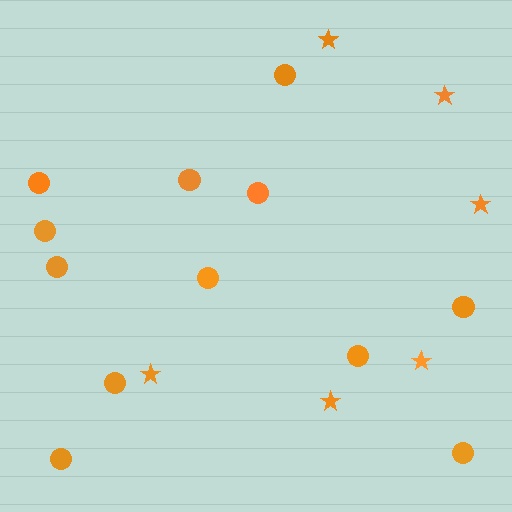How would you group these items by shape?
There are 2 groups: one group of circles (12) and one group of stars (6).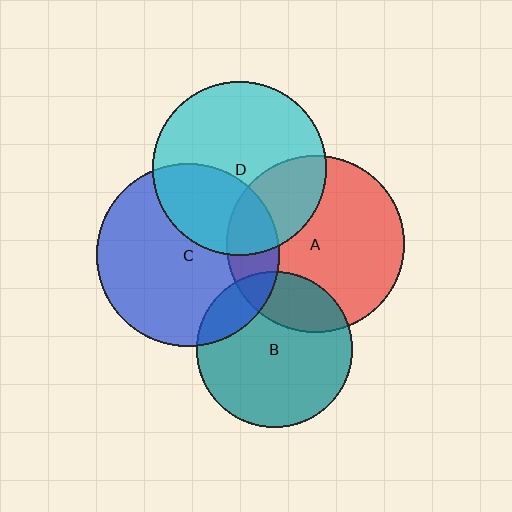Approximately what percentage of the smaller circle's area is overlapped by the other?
Approximately 30%.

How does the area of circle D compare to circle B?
Approximately 1.2 times.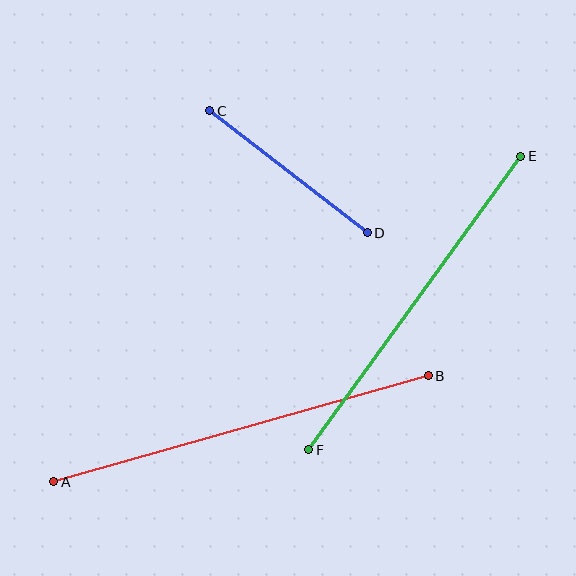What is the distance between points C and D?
The distance is approximately 199 pixels.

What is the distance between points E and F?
The distance is approximately 362 pixels.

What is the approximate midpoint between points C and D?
The midpoint is at approximately (289, 172) pixels.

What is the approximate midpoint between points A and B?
The midpoint is at approximately (241, 429) pixels.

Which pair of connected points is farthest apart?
Points A and B are farthest apart.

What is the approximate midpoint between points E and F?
The midpoint is at approximately (415, 303) pixels.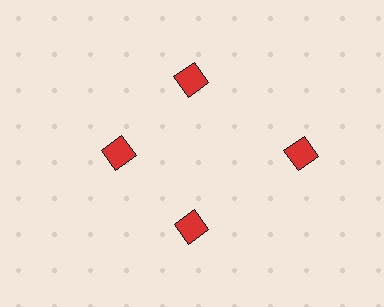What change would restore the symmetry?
The symmetry would be restored by moving it inward, back onto the ring so that all 4 diamonds sit at equal angles and equal distance from the center.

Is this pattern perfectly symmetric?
No. The 4 red diamonds are arranged in a ring, but one element near the 3 o'clock position is pushed outward from the center, breaking the 4-fold rotational symmetry.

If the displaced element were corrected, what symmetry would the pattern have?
It would have 4-fold rotational symmetry — the pattern would map onto itself every 90 degrees.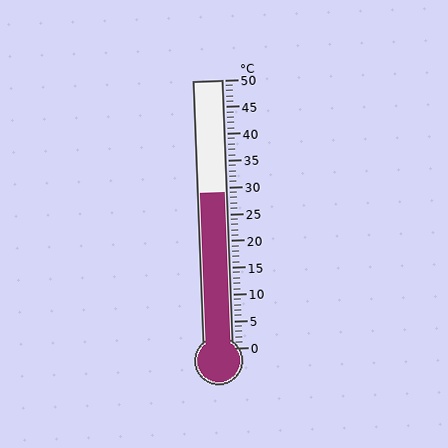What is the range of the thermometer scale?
The thermometer scale ranges from 0°C to 50°C.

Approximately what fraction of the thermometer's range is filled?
The thermometer is filled to approximately 60% of its range.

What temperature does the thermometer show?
The thermometer shows approximately 29°C.